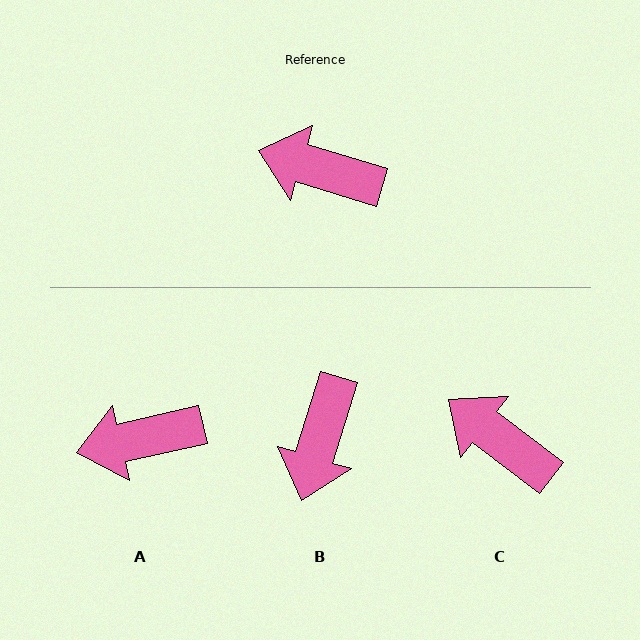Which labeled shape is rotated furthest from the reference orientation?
B, about 90 degrees away.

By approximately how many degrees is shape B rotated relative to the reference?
Approximately 90 degrees counter-clockwise.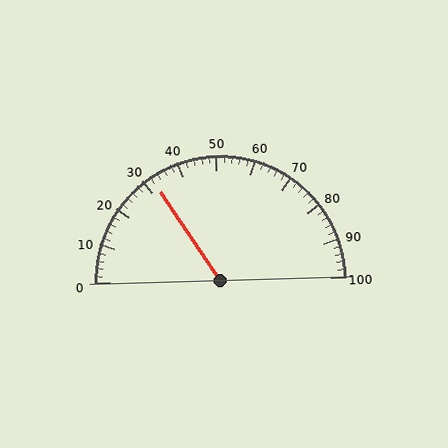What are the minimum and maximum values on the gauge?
The gauge ranges from 0 to 100.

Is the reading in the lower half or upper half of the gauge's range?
The reading is in the lower half of the range (0 to 100).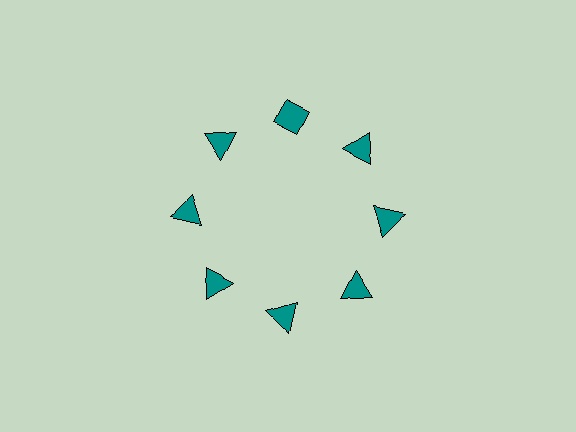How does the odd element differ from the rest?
It has a different shape: diamond instead of triangle.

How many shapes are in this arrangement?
There are 8 shapes arranged in a ring pattern.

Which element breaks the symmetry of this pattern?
The teal diamond at roughly the 12 o'clock position breaks the symmetry. All other shapes are teal triangles.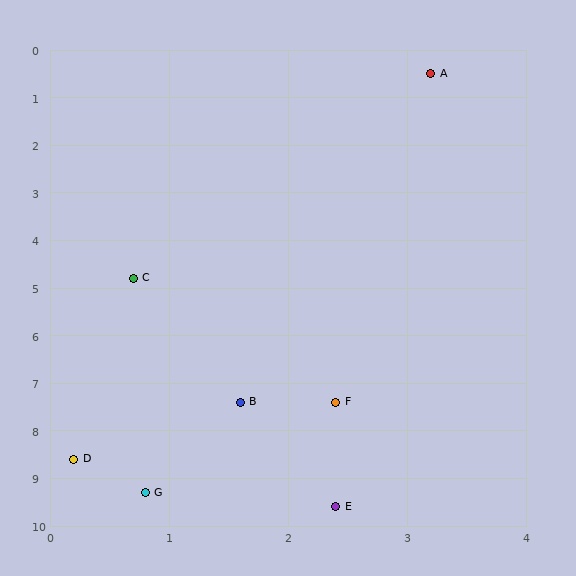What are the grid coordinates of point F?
Point F is at approximately (2.4, 7.4).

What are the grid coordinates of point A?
Point A is at approximately (3.2, 0.5).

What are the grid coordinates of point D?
Point D is at approximately (0.2, 8.6).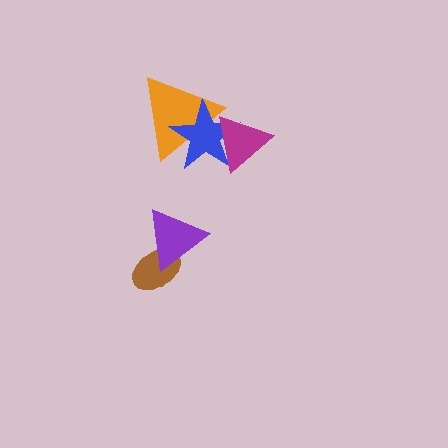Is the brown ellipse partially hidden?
Yes, it is partially covered by another shape.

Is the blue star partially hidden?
Yes, it is partially covered by another shape.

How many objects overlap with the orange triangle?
2 objects overlap with the orange triangle.